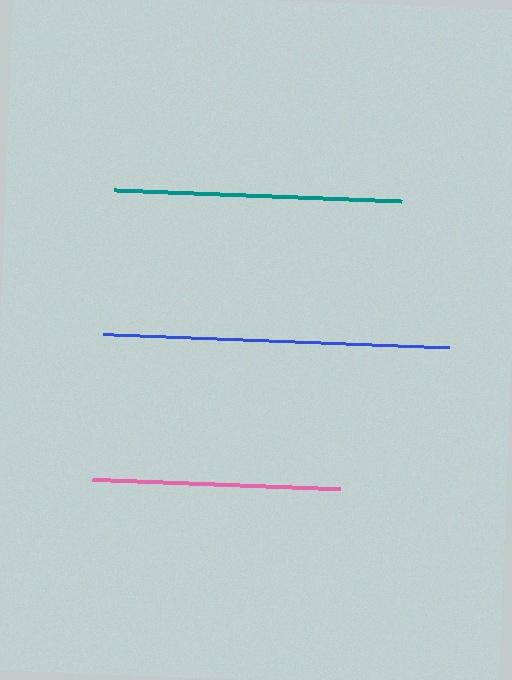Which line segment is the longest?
The blue line is the longest at approximately 346 pixels.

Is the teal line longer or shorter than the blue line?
The blue line is longer than the teal line.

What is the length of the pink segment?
The pink segment is approximately 248 pixels long.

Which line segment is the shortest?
The pink line is the shortest at approximately 248 pixels.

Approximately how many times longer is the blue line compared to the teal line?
The blue line is approximately 1.2 times the length of the teal line.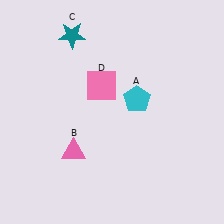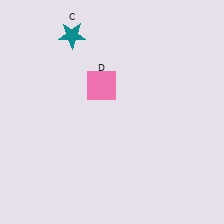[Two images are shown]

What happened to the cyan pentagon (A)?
The cyan pentagon (A) was removed in Image 2. It was in the top-right area of Image 1.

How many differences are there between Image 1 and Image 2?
There are 2 differences between the two images.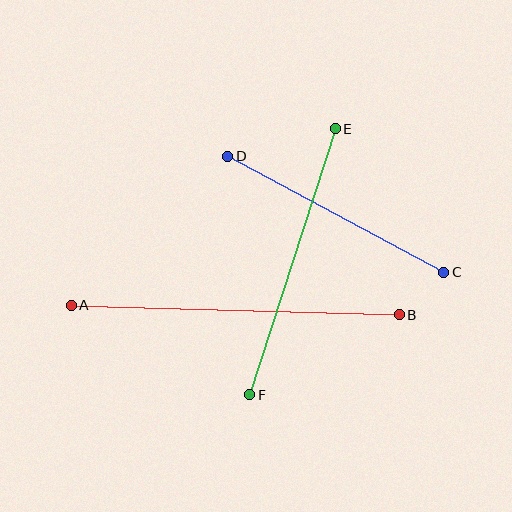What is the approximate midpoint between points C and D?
The midpoint is at approximately (336, 214) pixels.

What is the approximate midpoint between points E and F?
The midpoint is at approximately (293, 262) pixels.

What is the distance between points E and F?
The distance is approximately 280 pixels.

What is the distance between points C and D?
The distance is approximately 245 pixels.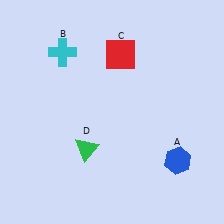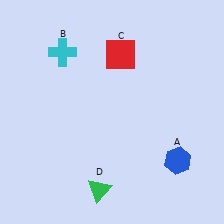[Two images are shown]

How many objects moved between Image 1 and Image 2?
1 object moved between the two images.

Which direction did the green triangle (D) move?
The green triangle (D) moved down.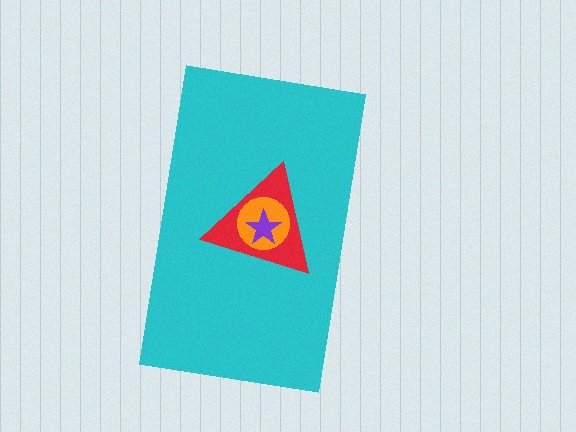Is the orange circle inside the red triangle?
Yes.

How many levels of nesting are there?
4.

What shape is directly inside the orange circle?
The purple star.